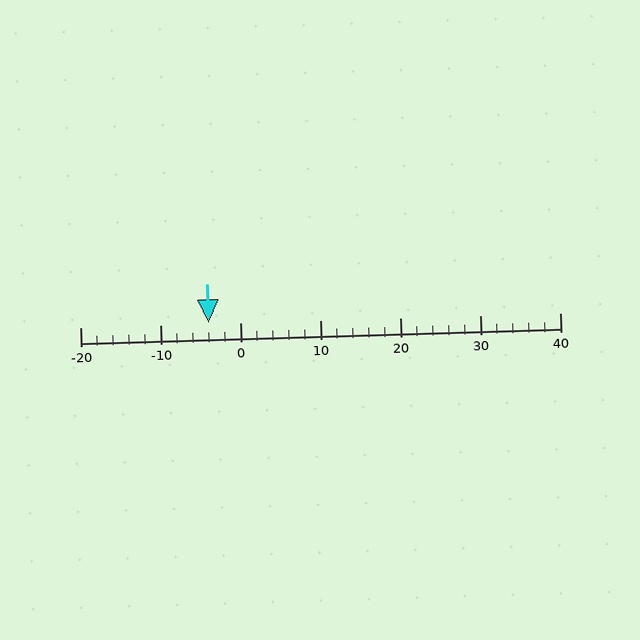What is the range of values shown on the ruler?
The ruler shows values from -20 to 40.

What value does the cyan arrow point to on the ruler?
The cyan arrow points to approximately -4.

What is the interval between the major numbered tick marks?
The major tick marks are spaced 10 units apart.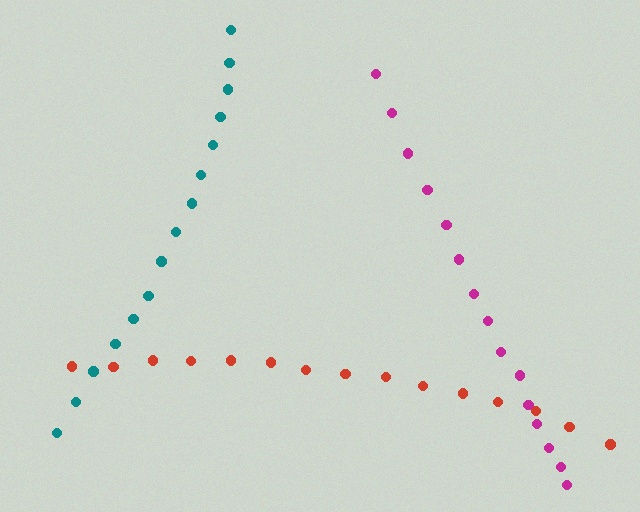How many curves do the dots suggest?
There are 3 distinct paths.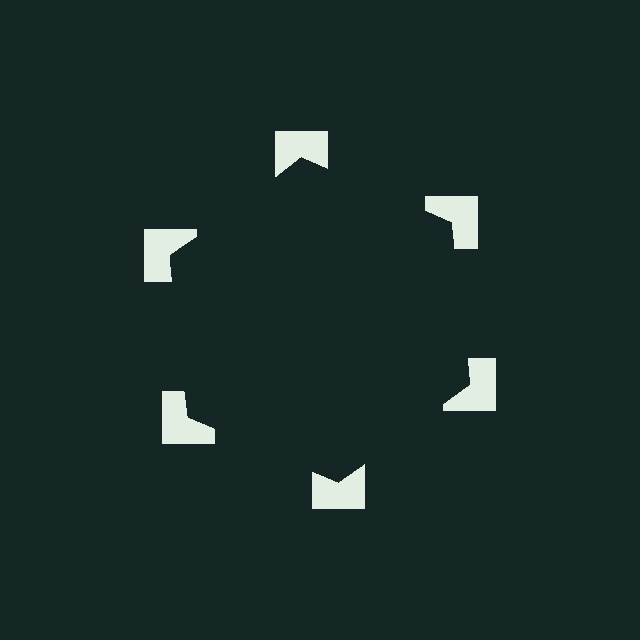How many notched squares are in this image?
There are 6 — one at each vertex of the illusory hexagon.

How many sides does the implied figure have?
6 sides.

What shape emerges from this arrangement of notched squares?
An illusory hexagon — its edges are inferred from the aligned wedge cuts in the notched squares, not physically drawn.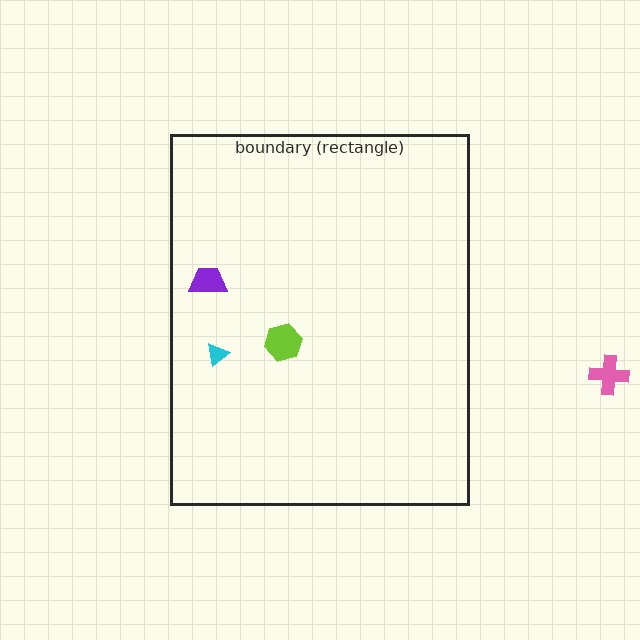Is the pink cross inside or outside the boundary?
Outside.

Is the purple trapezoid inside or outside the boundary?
Inside.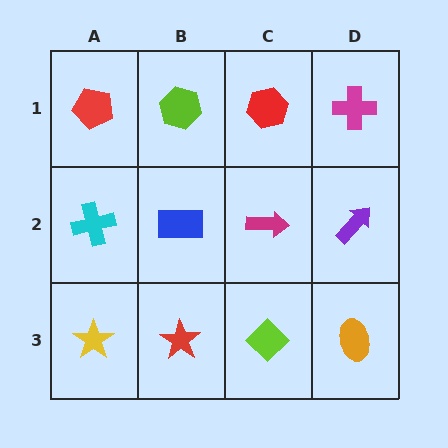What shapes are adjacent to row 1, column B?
A blue rectangle (row 2, column B), a red pentagon (row 1, column A), a red hexagon (row 1, column C).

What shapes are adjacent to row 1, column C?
A magenta arrow (row 2, column C), a lime hexagon (row 1, column B), a magenta cross (row 1, column D).